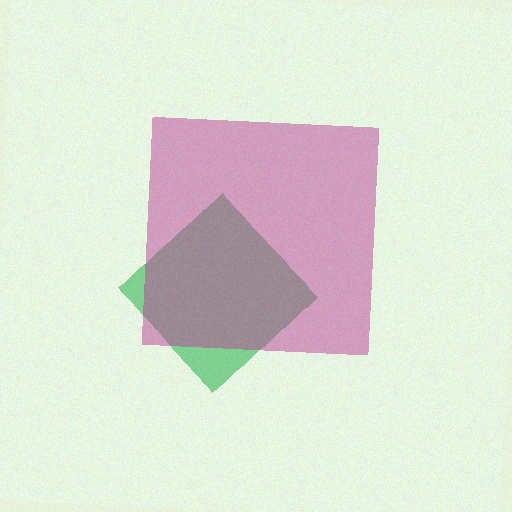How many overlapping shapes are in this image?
There are 2 overlapping shapes in the image.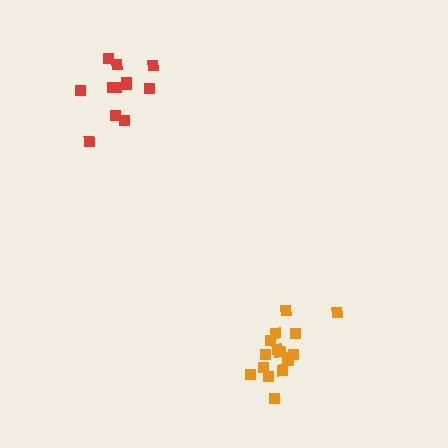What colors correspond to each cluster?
The clusters are colored: red, orange.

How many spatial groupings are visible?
There are 2 spatial groupings.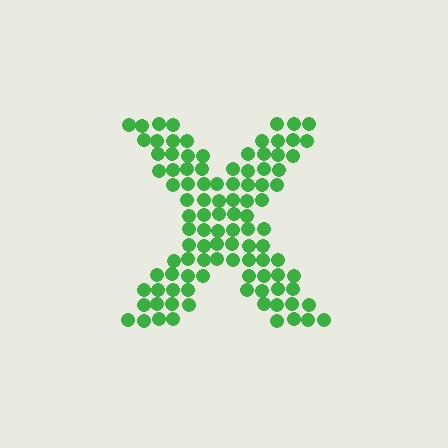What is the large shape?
The large shape is the letter X.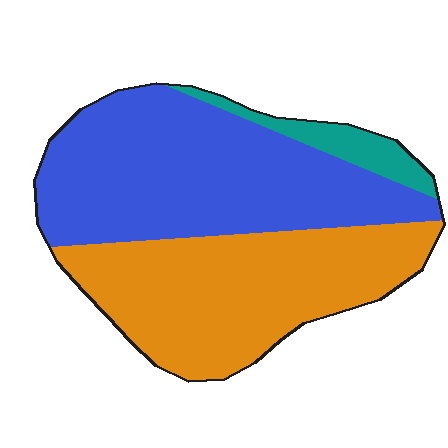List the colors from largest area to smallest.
From largest to smallest: blue, orange, teal.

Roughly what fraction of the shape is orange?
Orange covers 43% of the shape.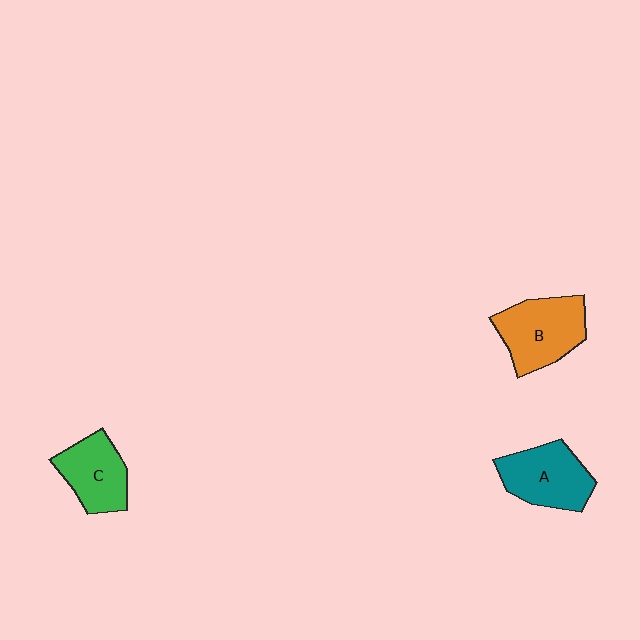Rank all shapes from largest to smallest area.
From largest to smallest: B (orange), A (teal), C (green).